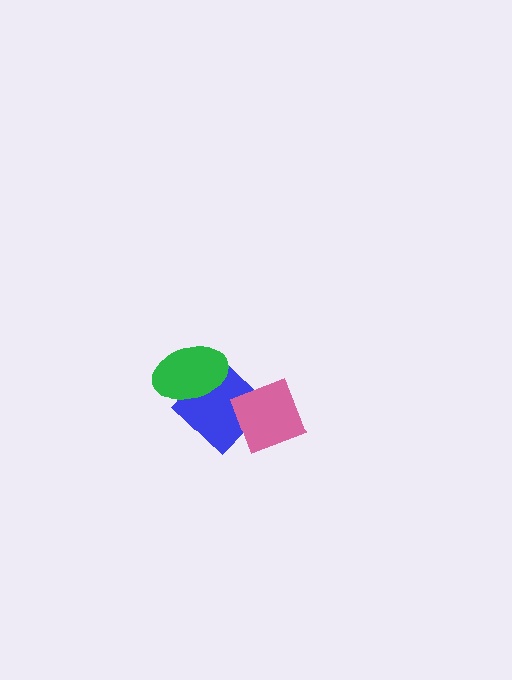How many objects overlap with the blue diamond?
2 objects overlap with the blue diamond.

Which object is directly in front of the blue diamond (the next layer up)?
The green ellipse is directly in front of the blue diamond.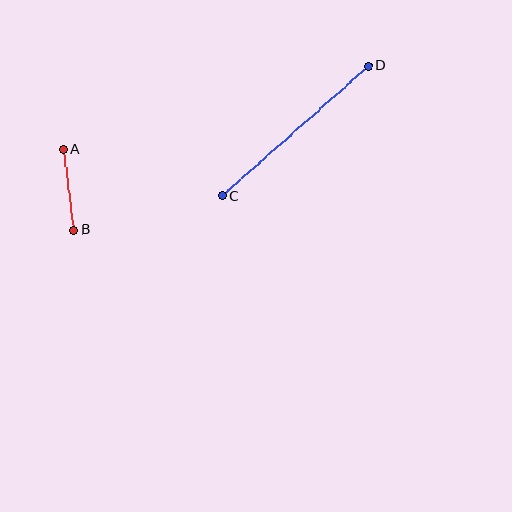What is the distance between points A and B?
The distance is approximately 81 pixels.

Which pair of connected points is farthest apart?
Points C and D are farthest apart.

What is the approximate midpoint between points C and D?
The midpoint is at approximately (295, 131) pixels.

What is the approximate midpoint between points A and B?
The midpoint is at approximately (68, 190) pixels.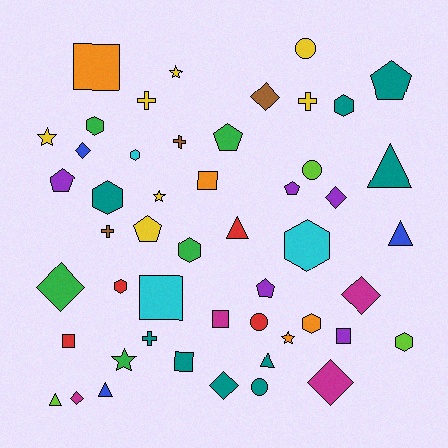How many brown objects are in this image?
There are 3 brown objects.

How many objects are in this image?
There are 50 objects.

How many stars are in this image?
There are 5 stars.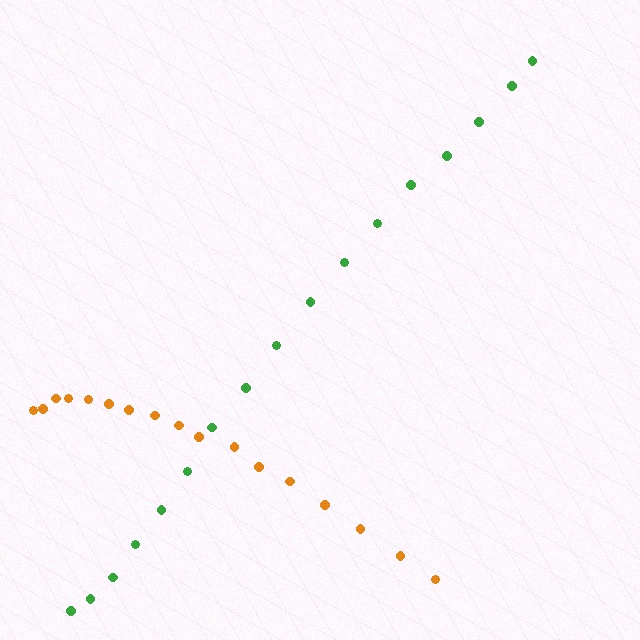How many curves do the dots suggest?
There are 2 distinct paths.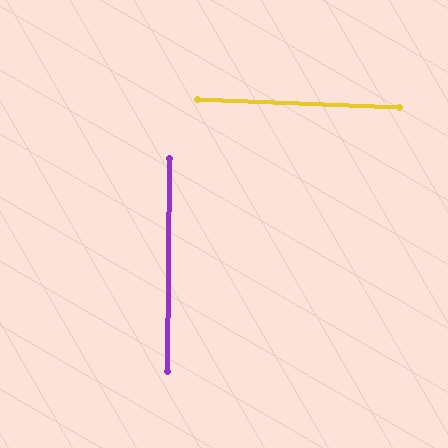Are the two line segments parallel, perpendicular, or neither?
Perpendicular — they meet at approximately 88°.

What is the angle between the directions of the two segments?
Approximately 88 degrees.